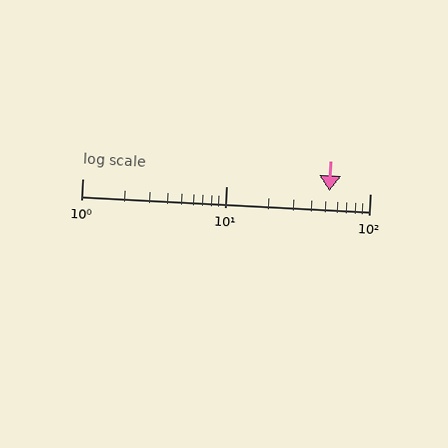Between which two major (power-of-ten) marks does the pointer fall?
The pointer is between 10 and 100.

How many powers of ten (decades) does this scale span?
The scale spans 2 decades, from 1 to 100.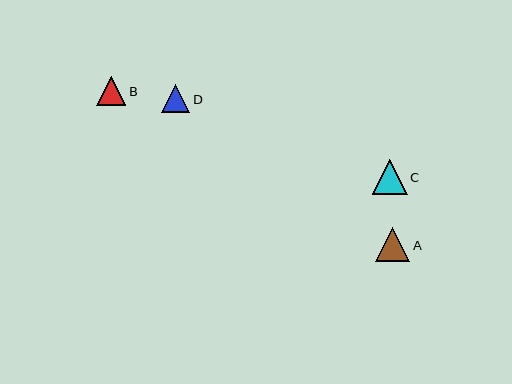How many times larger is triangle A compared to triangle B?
Triangle A is approximately 1.2 times the size of triangle B.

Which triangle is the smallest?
Triangle D is the smallest with a size of approximately 29 pixels.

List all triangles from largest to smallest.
From largest to smallest: C, A, B, D.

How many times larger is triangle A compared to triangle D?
Triangle A is approximately 1.2 times the size of triangle D.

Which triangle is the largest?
Triangle C is the largest with a size of approximately 35 pixels.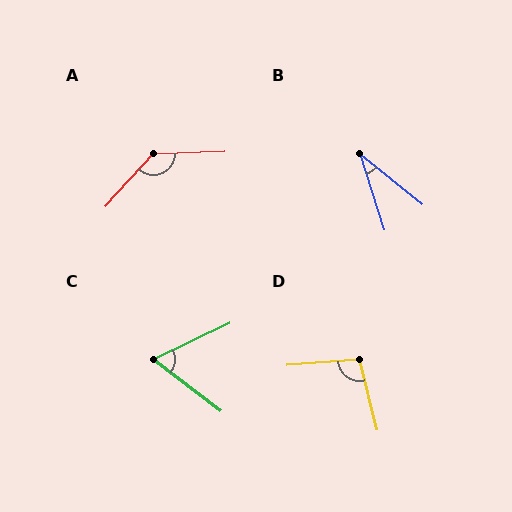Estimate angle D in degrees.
Approximately 99 degrees.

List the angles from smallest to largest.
B (33°), C (63°), D (99°), A (134°).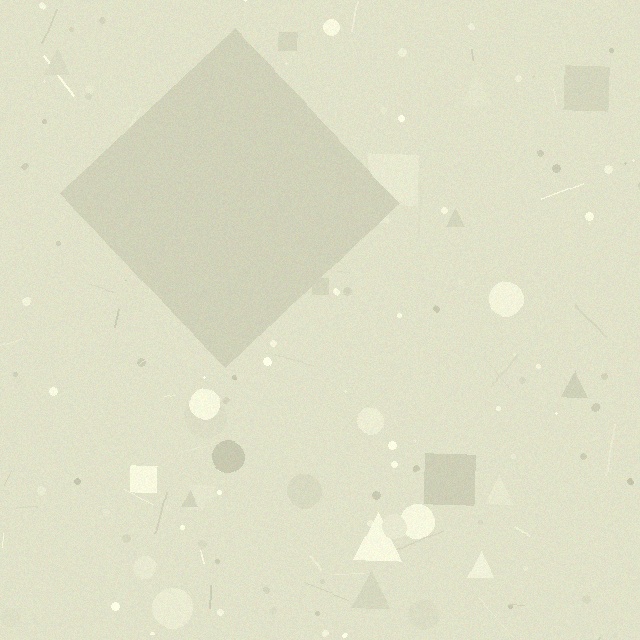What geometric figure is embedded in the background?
A diamond is embedded in the background.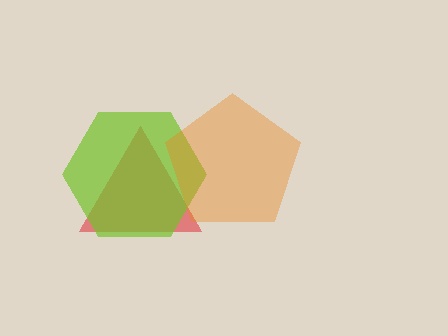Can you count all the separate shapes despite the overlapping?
Yes, there are 3 separate shapes.